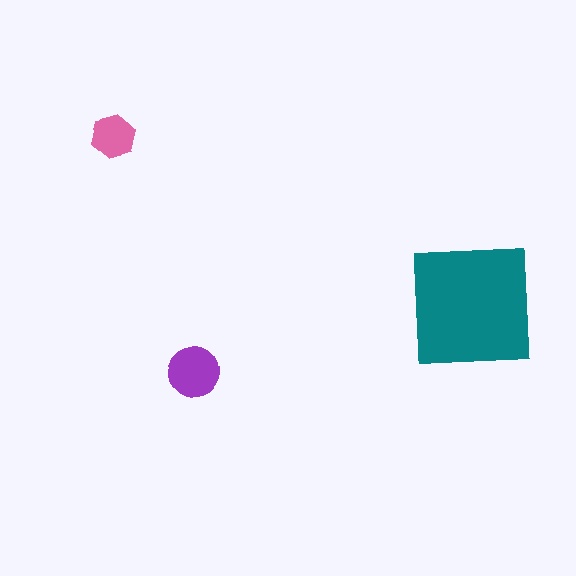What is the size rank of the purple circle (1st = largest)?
2nd.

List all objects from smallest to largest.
The pink hexagon, the purple circle, the teal square.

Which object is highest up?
The pink hexagon is topmost.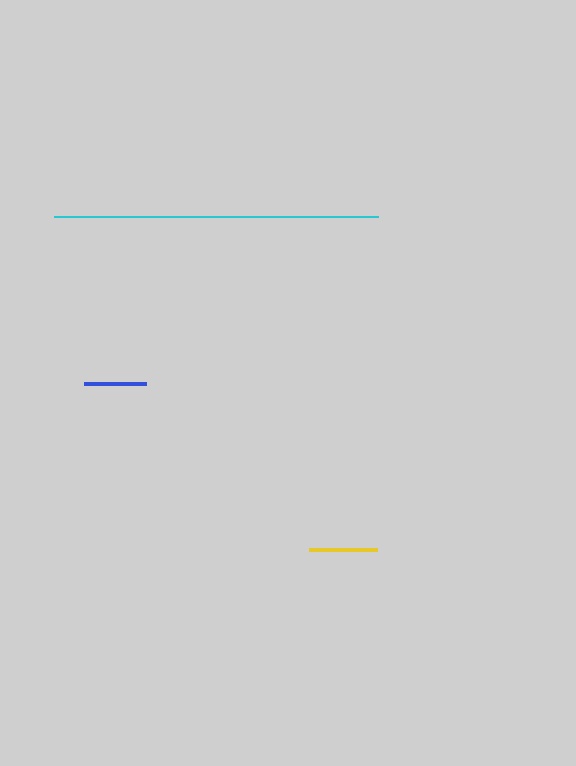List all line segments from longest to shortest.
From longest to shortest: cyan, yellow, blue.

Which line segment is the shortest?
The blue line is the shortest at approximately 62 pixels.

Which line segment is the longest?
The cyan line is the longest at approximately 324 pixels.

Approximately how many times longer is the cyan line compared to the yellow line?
The cyan line is approximately 4.8 times the length of the yellow line.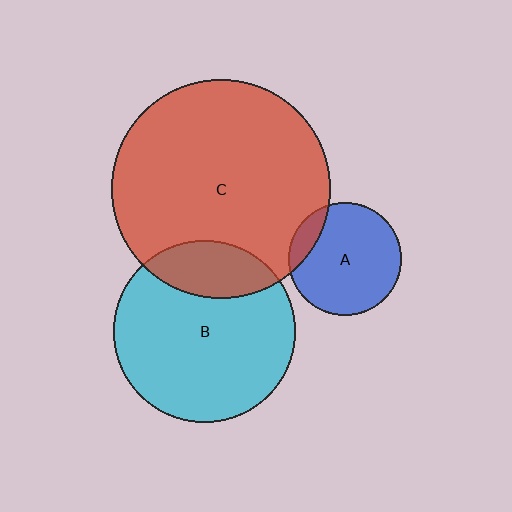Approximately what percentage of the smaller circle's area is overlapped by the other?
Approximately 20%.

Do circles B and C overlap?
Yes.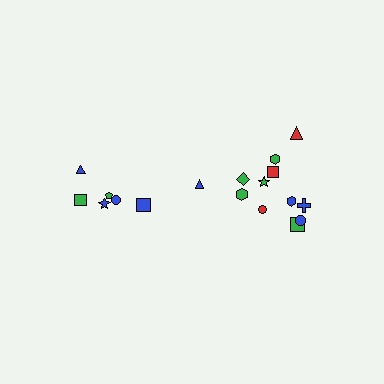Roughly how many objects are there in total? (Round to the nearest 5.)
Roughly 20 objects in total.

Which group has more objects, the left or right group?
The right group.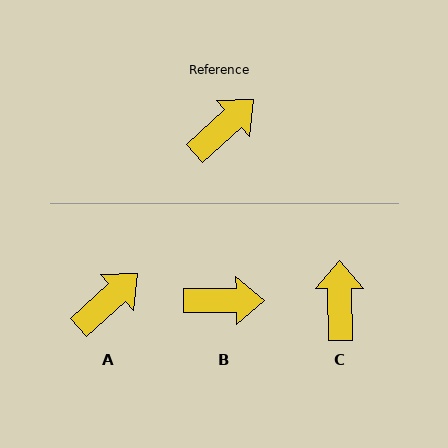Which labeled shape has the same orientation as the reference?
A.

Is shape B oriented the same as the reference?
No, it is off by about 42 degrees.